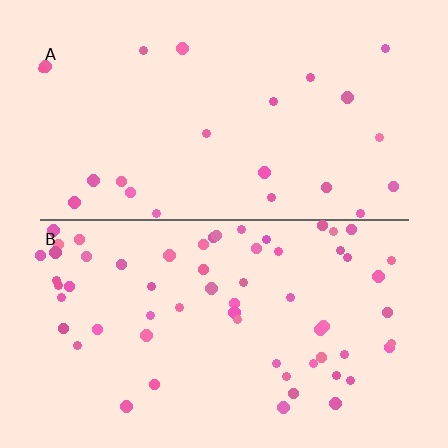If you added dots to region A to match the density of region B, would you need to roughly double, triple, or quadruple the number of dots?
Approximately triple.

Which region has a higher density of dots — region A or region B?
B (the bottom).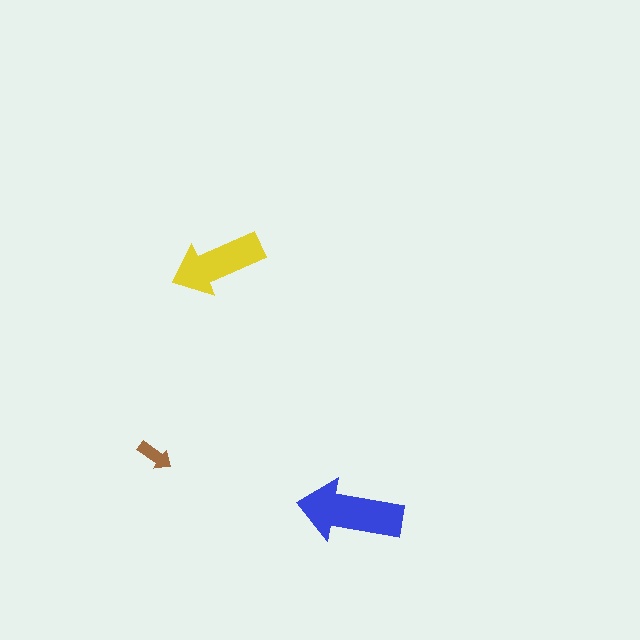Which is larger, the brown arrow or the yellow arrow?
The yellow one.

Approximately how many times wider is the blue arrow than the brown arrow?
About 3 times wider.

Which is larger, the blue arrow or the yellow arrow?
The blue one.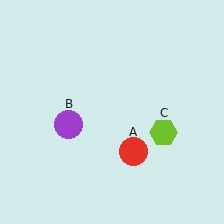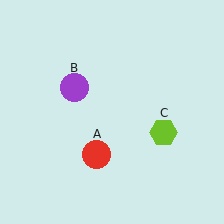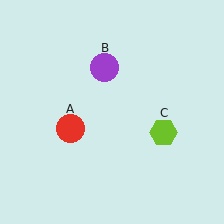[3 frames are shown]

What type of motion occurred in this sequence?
The red circle (object A), purple circle (object B) rotated clockwise around the center of the scene.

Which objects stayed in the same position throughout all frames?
Lime hexagon (object C) remained stationary.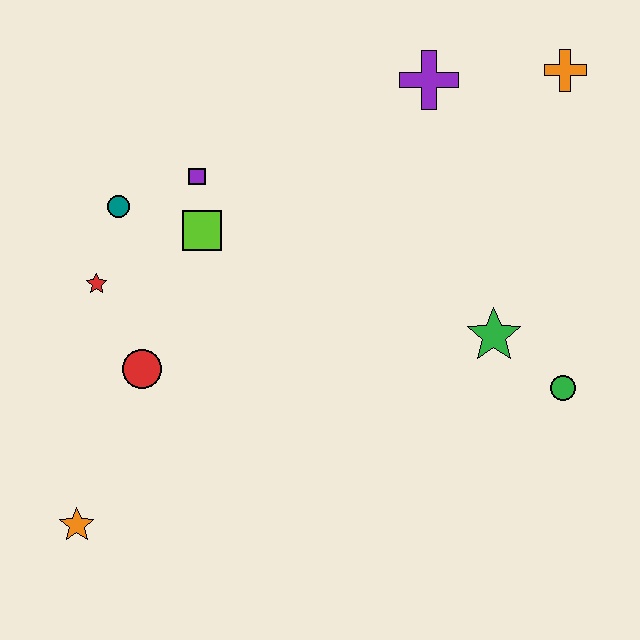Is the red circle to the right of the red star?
Yes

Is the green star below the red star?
Yes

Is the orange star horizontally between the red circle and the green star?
No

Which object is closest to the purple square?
The lime square is closest to the purple square.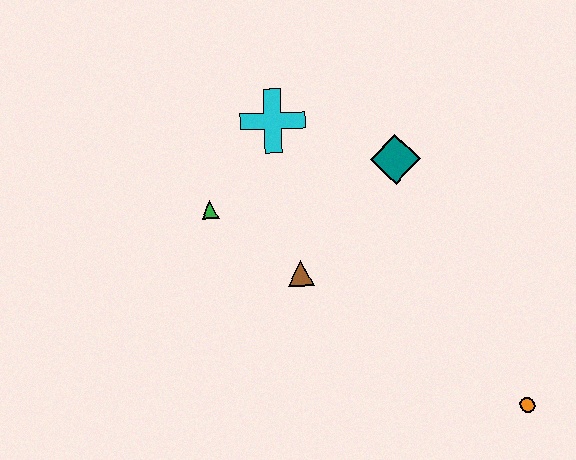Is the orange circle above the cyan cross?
No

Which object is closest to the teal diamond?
The cyan cross is closest to the teal diamond.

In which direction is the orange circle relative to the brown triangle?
The orange circle is to the right of the brown triangle.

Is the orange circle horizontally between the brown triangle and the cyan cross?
No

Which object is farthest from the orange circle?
The cyan cross is farthest from the orange circle.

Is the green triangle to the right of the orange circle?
No